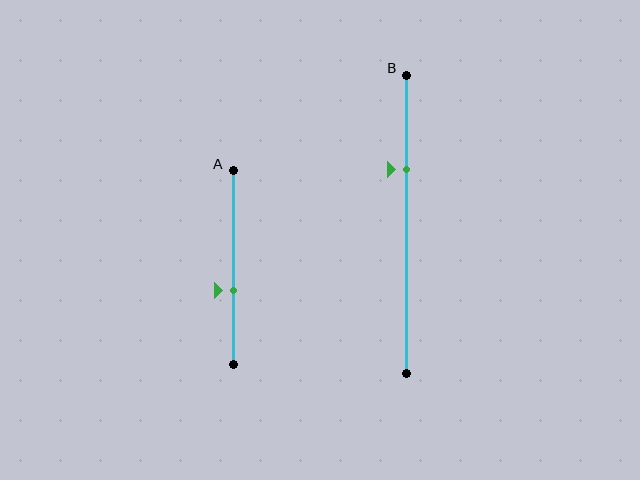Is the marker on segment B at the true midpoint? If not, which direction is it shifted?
No, the marker on segment B is shifted upward by about 18% of the segment length.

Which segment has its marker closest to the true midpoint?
Segment A has its marker closest to the true midpoint.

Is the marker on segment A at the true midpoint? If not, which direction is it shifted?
No, the marker on segment A is shifted downward by about 12% of the segment length.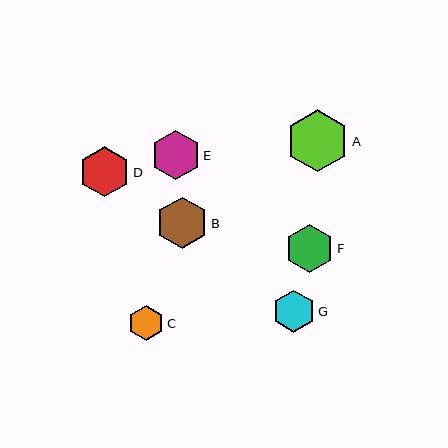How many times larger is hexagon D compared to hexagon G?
Hexagon D is approximately 1.2 times the size of hexagon G.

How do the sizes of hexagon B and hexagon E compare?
Hexagon B and hexagon E are approximately the same size.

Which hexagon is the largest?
Hexagon A is the largest with a size of approximately 63 pixels.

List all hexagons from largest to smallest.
From largest to smallest: A, B, D, E, F, G, C.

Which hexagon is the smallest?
Hexagon C is the smallest with a size of approximately 36 pixels.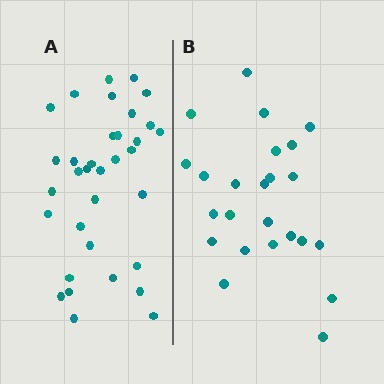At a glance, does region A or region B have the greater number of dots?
Region A (the left region) has more dots.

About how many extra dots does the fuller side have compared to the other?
Region A has roughly 10 or so more dots than region B.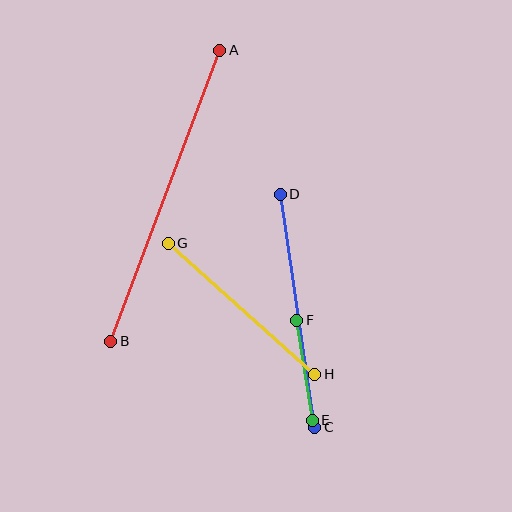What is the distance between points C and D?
The distance is approximately 236 pixels.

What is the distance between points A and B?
The distance is approximately 310 pixels.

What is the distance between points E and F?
The distance is approximately 101 pixels.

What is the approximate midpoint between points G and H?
The midpoint is at approximately (242, 309) pixels.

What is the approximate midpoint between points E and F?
The midpoint is at approximately (304, 370) pixels.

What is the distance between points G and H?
The distance is approximately 197 pixels.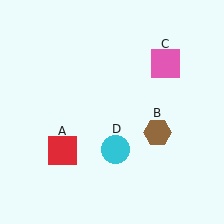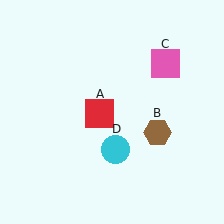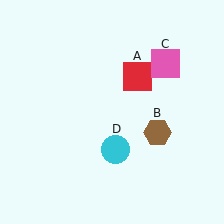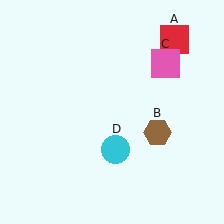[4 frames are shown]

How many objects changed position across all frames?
1 object changed position: red square (object A).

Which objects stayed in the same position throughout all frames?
Brown hexagon (object B) and pink square (object C) and cyan circle (object D) remained stationary.